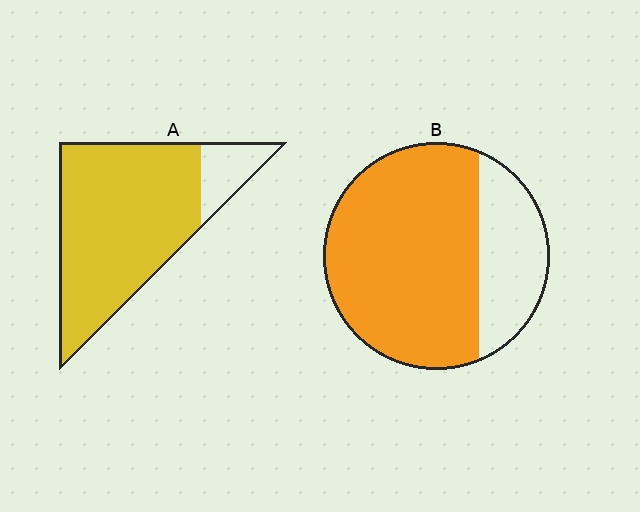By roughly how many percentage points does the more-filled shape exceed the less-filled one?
By roughly 10 percentage points (A over B).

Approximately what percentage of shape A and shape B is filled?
A is approximately 85% and B is approximately 75%.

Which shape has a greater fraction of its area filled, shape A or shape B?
Shape A.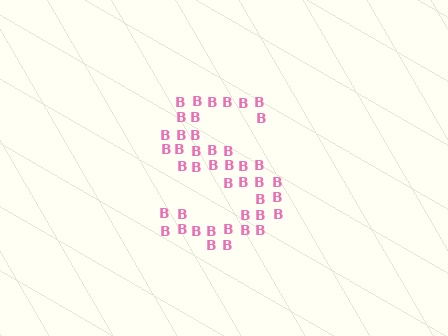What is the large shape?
The large shape is the letter S.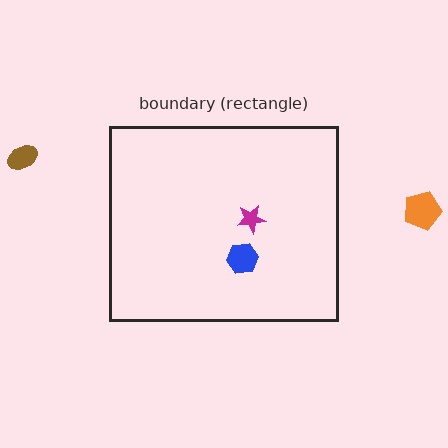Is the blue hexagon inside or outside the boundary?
Inside.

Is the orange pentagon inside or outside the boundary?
Outside.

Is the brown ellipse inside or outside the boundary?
Outside.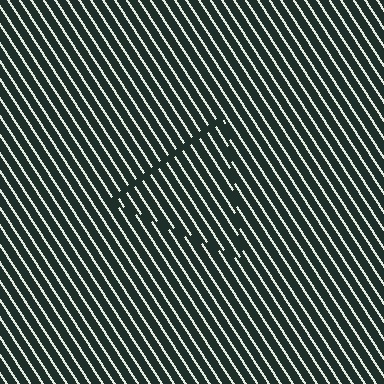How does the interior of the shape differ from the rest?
The interior of the shape contains the same grating, shifted by half a period — the contour is defined by the phase discontinuity where line-ends from the inner and outer gratings abut.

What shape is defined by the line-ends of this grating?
An illusory triangle. The interior of the shape contains the same grating, shifted by half a period — the contour is defined by the phase discontinuity where line-ends from the inner and outer gratings abut.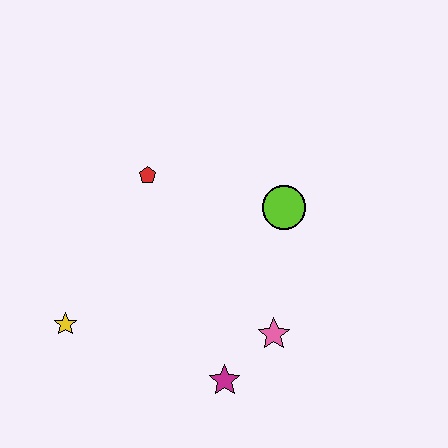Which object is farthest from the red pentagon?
The magenta star is farthest from the red pentagon.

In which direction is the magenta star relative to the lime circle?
The magenta star is below the lime circle.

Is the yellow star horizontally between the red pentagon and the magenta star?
No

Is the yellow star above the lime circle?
No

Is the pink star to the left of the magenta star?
No